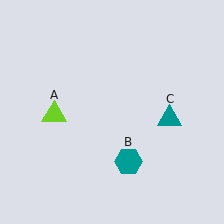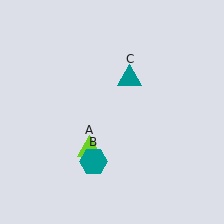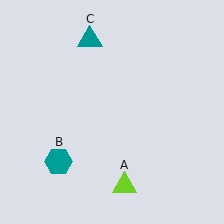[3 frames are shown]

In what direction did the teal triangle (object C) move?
The teal triangle (object C) moved up and to the left.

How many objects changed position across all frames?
3 objects changed position: lime triangle (object A), teal hexagon (object B), teal triangle (object C).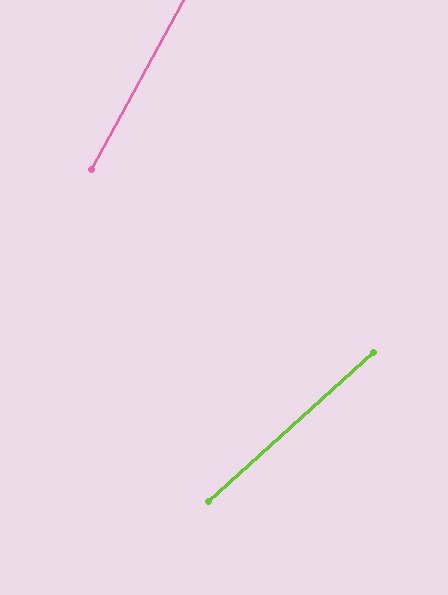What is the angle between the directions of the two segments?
Approximately 20 degrees.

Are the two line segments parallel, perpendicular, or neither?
Neither parallel nor perpendicular — they differ by about 20°.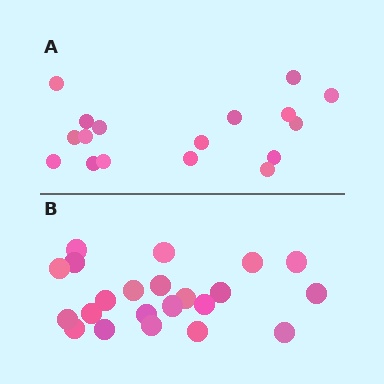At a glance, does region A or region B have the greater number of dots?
Region B (the bottom region) has more dots.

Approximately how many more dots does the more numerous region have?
Region B has about 5 more dots than region A.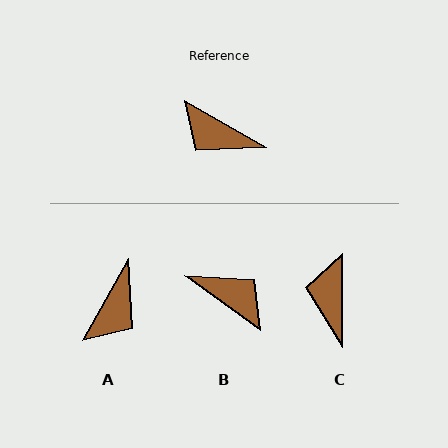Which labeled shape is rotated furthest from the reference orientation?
B, about 174 degrees away.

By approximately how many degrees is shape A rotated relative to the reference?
Approximately 90 degrees counter-clockwise.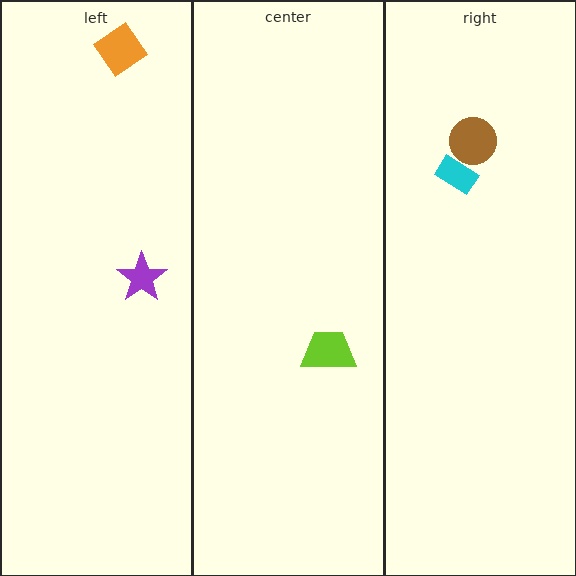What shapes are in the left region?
The purple star, the orange diamond.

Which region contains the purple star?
The left region.